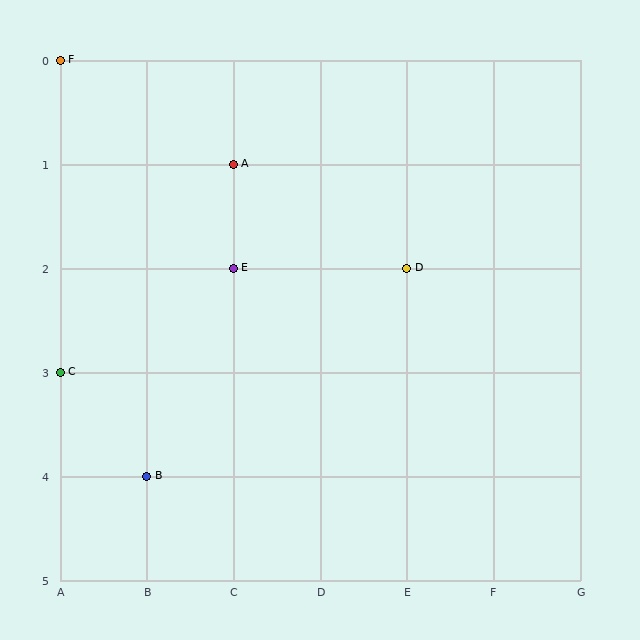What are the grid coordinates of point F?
Point F is at grid coordinates (A, 0).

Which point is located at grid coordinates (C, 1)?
Point A is at (C, 1).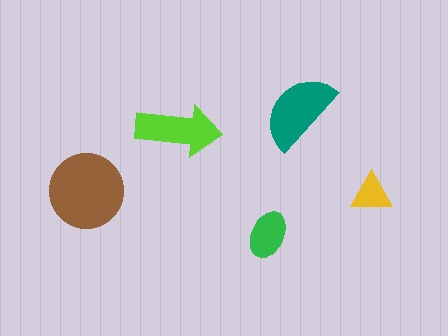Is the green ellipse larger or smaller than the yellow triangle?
Larger.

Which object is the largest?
The brown circle.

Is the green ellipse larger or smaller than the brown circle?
Smaller.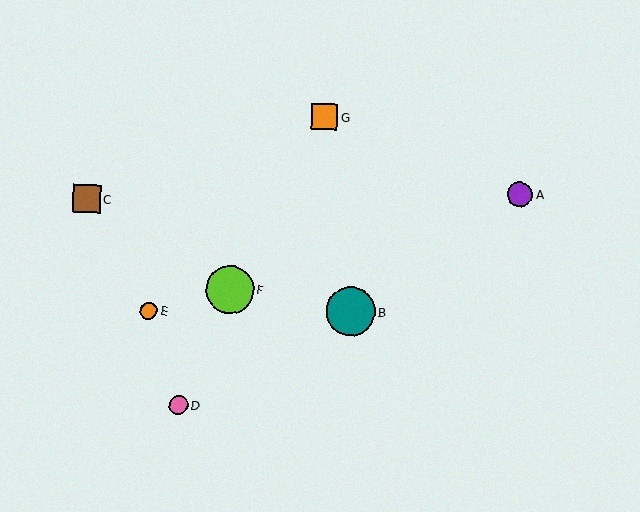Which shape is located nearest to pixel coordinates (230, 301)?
The lime circle (labeled F) at (230, 290) is nearest to that location.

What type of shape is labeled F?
Shape F is a lime circle.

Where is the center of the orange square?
The center of the orange square is at (324, 117).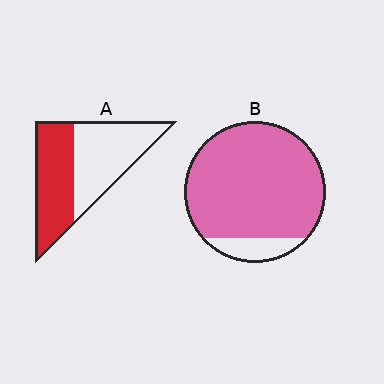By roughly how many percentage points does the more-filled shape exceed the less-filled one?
By roughly 40 percentage points (B over A).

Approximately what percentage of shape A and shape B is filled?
A is approximately 45% and B is approximately 90%.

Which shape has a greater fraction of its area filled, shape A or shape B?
Shape B.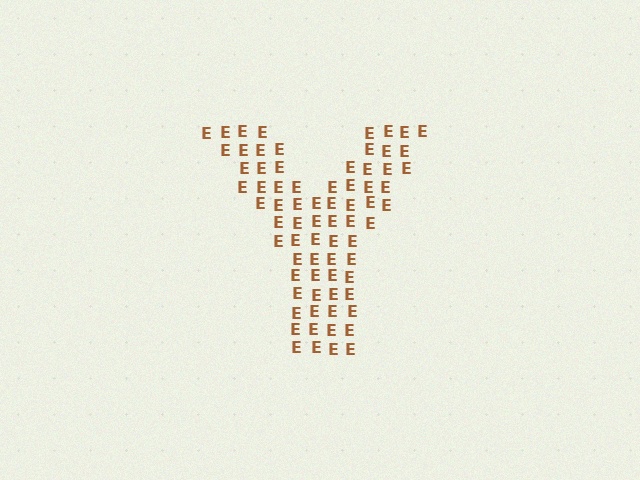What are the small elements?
The small elements are letter E's.